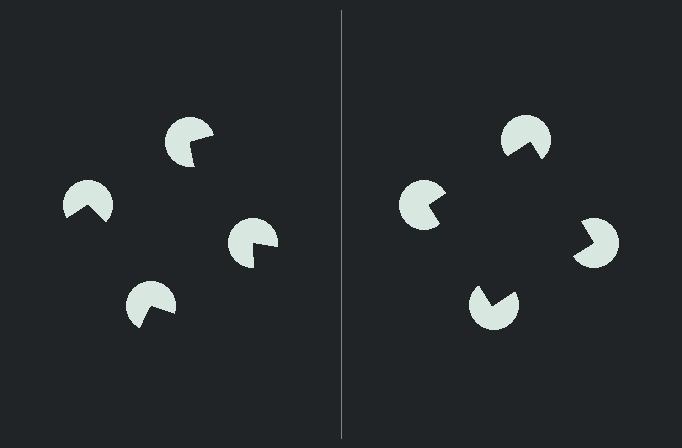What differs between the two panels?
The pac-man discs are positioned identically on both sides; only the wedge orientations differ. On the right they align to a square; on the left they are misaligned.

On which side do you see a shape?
An illusory square appears on the right side. On the left side the wedge cuts are rotated, so no coherent shape forms.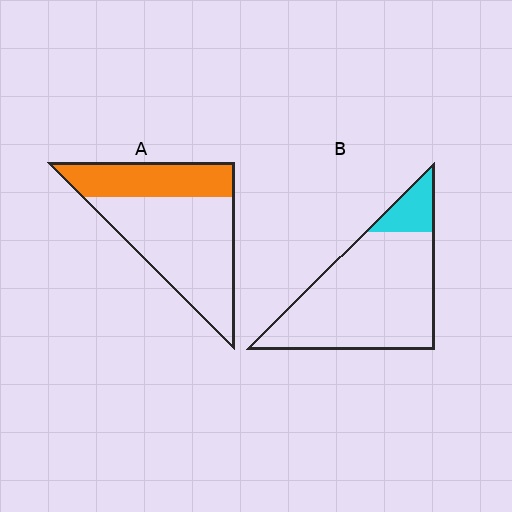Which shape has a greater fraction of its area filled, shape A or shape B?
Shape A.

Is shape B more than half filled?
No.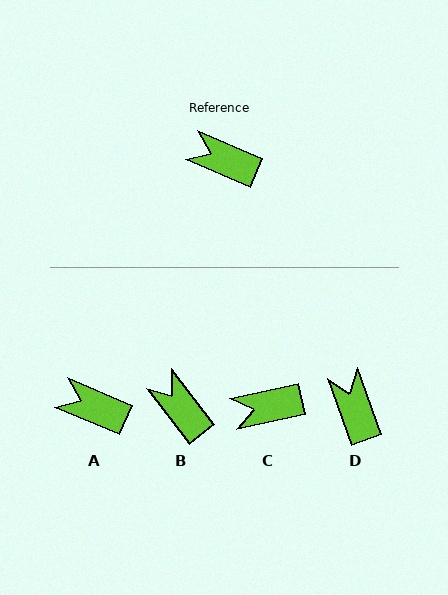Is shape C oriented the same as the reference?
No, it is off by about 36 degrees.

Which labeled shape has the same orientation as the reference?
A.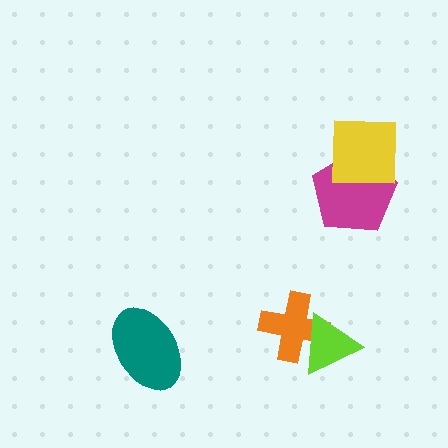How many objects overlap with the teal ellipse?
0 objects overlap with the teal ellipse.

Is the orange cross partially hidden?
Yes, it is partially covered by another shape.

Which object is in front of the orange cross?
The lime triangle is in front of the orange cross.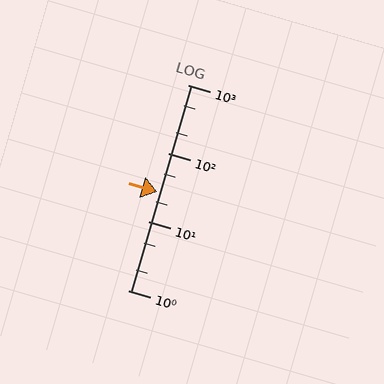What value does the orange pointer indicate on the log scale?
The pointer indicates approximately 27.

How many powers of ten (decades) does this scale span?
The scale spans 3 decades, from 1 to 1000.